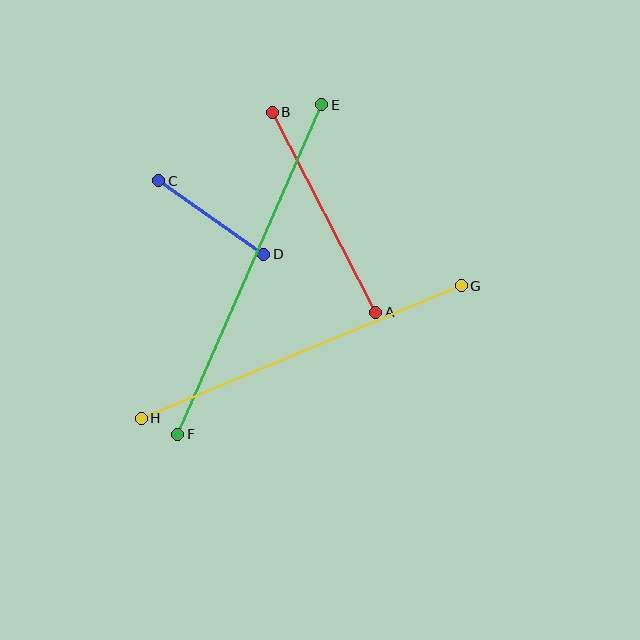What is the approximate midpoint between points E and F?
The midpoint is at approximately (250, 270) pixels.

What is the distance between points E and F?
The distance is approximately 359 pixels.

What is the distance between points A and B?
The distance is approximately 225 pixels.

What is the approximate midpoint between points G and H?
The midpoint is at approximately (301, 352) pixels.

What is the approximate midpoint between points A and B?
The midpoint is at approximately (324, 212) pixels.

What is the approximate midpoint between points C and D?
The midpoint is at approximately (211, 218) pixels.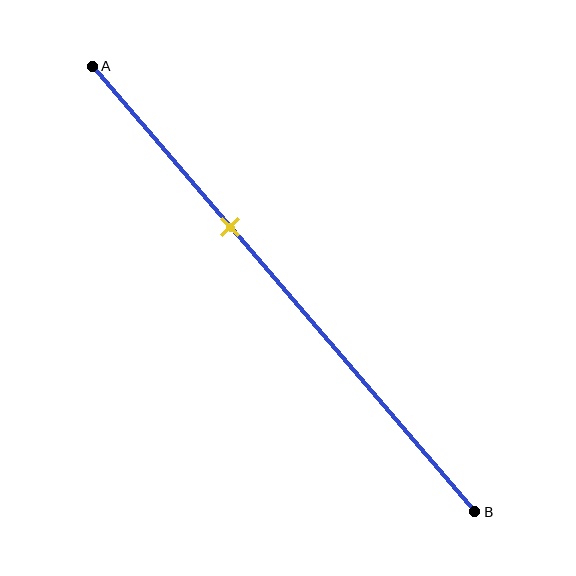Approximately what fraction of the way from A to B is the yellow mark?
The yellow mark is approximately 35% of the way from A to B.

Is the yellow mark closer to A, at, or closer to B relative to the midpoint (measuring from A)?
The yellow mark is closer to point A than the midpoint of segment AB.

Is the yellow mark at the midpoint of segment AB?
No, the mark is at about 35% from A, not at the 50% midpoint.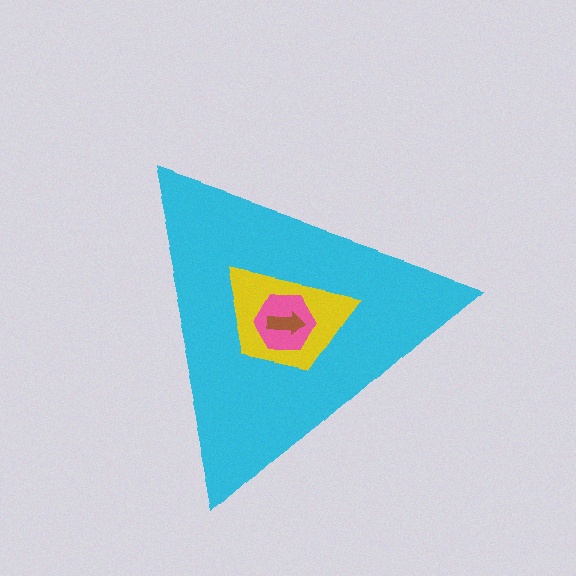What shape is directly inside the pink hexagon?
The brown arrow.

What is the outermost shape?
The cyan triangle.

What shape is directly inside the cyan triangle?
The yellow trapezoid.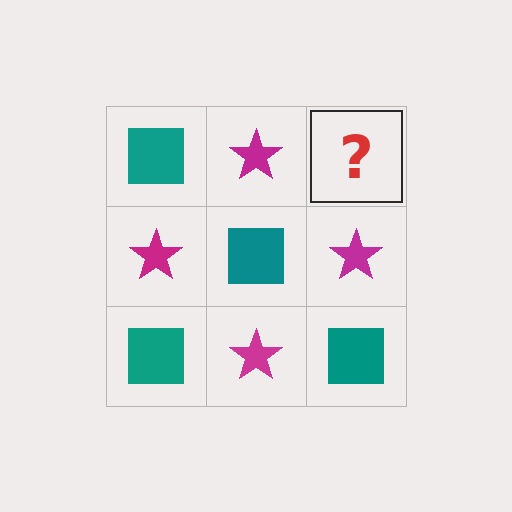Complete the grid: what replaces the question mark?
The question mark should be replaced with a teal square.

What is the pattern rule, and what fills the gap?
The rule is that it alternates teal square and magenta star in a checkerboard pattern. The gap should be filled with a teal square.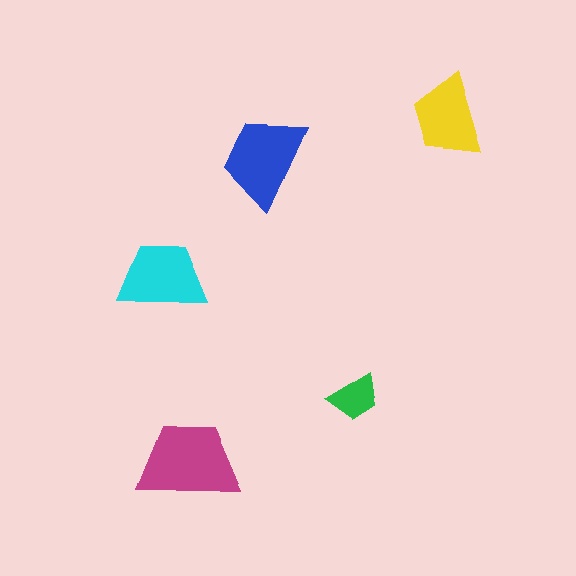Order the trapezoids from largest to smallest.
the magenta one, the blue one, the cyan one, the yellow one, the green one.